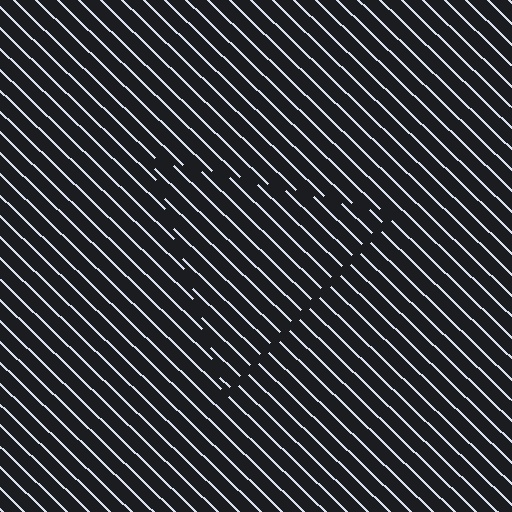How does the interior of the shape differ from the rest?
The interior of the shape contains the same grating, shifted by half a period — the contour is defined by the phase discontinuity where line-ends from the inner and outer gratings abut.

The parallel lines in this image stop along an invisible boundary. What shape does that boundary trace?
An illusory triangle. The interior of the shape contains the same grating, shifted by half a period — the contour is defined by the phase discontinuity where line-ends from the inner and outer gratings abut.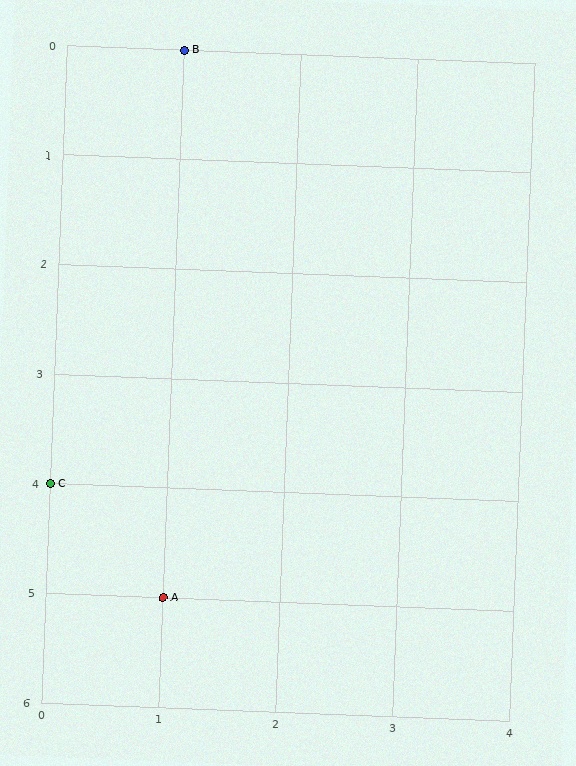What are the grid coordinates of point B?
Point B is at grid coordinates (1, 0).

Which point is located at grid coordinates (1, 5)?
Point A is at (1, 5).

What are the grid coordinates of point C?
Point C is at grid coordinates (0, 4).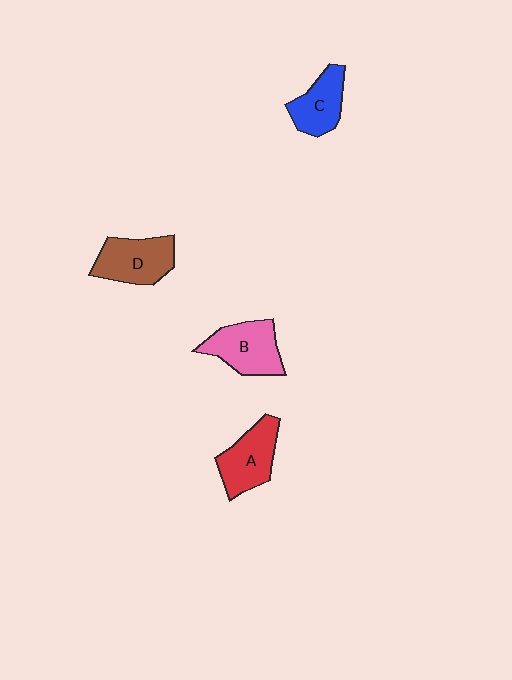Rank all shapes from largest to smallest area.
From largest to smallest: B (pink), D (brown), A (red), C (blue).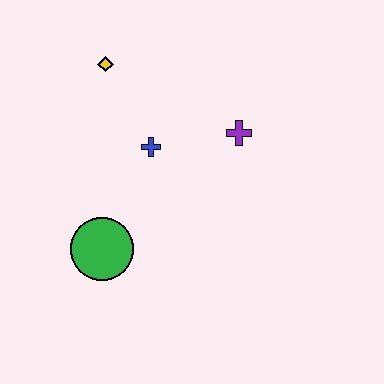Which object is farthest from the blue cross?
The green circle is farthest from the blue cross.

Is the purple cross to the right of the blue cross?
Yes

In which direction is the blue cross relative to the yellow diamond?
The blue cross is below the yellow diamond.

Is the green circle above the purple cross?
No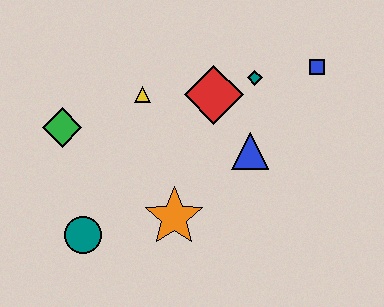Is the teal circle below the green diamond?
Yes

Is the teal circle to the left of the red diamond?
Yes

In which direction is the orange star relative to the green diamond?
The orange star is to the right of the green diamond.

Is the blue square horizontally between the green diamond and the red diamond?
No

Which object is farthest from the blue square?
The teal circle is farthest from the blue square.